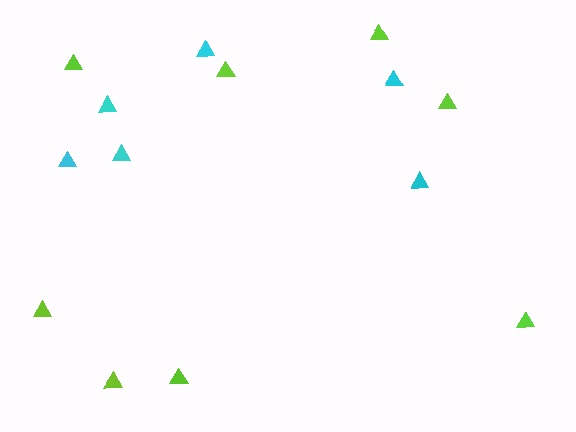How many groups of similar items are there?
There are 2 groups: one group of lime triangles (8) and one group of cyan triangles (6).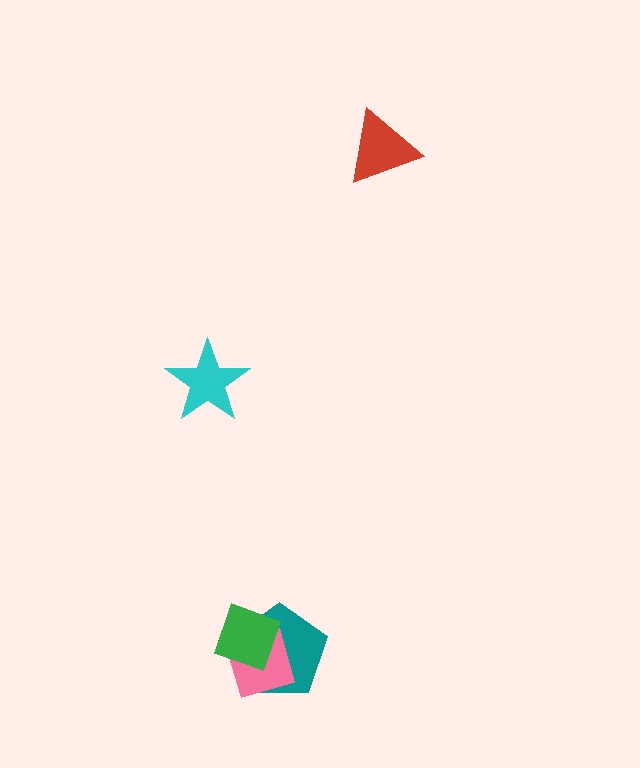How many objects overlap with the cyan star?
0 objects overlap with the cyan star.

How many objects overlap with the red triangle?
0 objects overlap with the red triangle.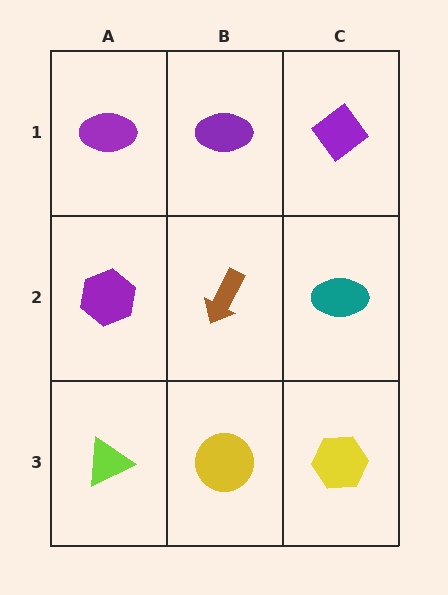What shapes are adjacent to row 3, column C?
A teal ellipse (row 2, column C), a yellow circle (row 3, column B).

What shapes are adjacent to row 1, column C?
A teal ellipse (row 2, column C), a purple ellipse (row 1, column B).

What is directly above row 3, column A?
A purple hexagon.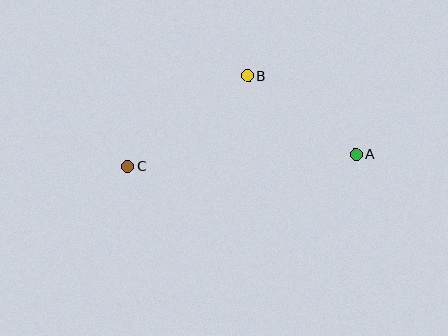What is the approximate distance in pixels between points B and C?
The distance between B and C is approximately 150 pixels.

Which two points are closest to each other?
Points A and B are closest to each other.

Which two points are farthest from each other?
Points A and C are farthest from each other.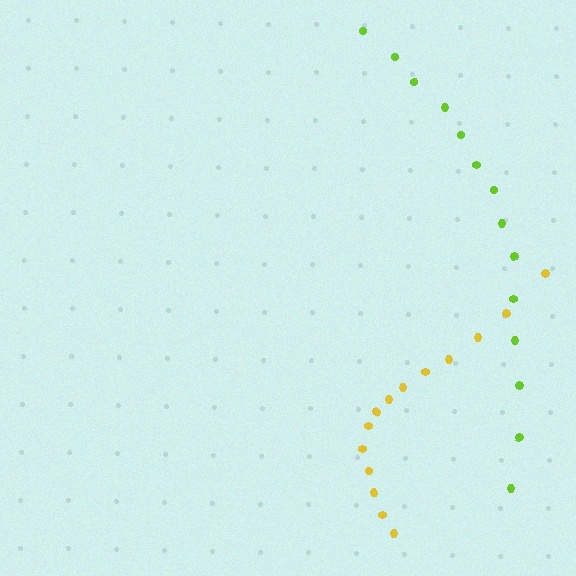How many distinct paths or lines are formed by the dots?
There are 2 distinct paths.